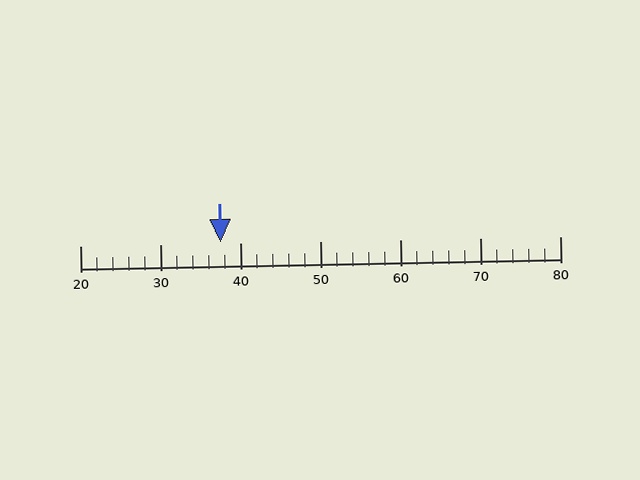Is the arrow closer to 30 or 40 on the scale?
The arrow is closer to 40.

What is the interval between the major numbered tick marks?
The major tick marks are spaced 10 units apart.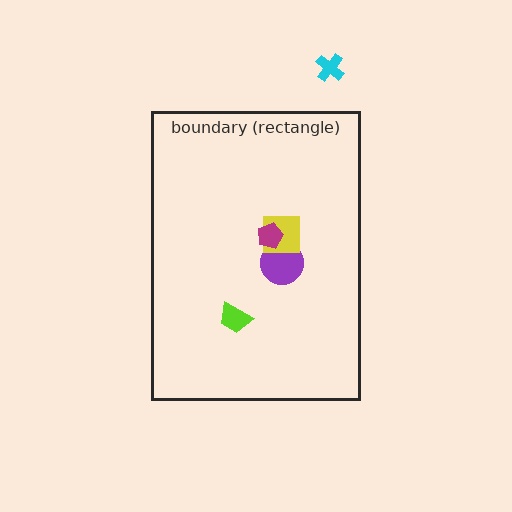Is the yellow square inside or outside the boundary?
Inside.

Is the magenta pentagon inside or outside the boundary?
Inside.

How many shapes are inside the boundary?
4 inside, 1 outside.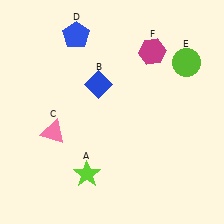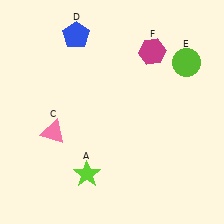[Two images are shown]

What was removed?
The blue diamond (B) was removed in Image 2.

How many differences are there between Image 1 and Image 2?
There is 1 difference between the two images.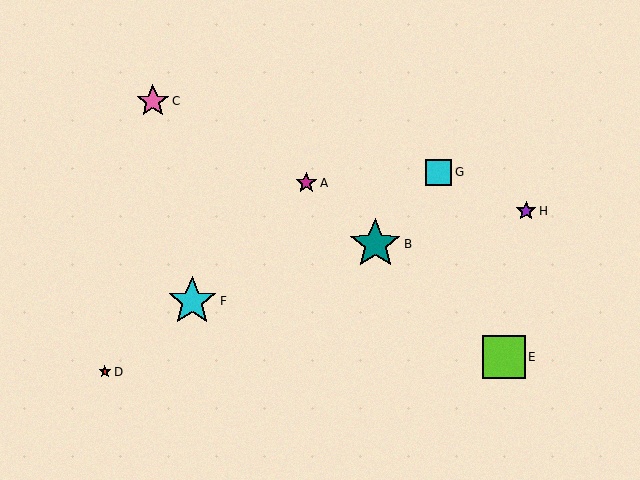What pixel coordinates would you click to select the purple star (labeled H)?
Click at (526, 211) to select the purple star H.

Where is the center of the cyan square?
The center of the cyan square is at (439, 172).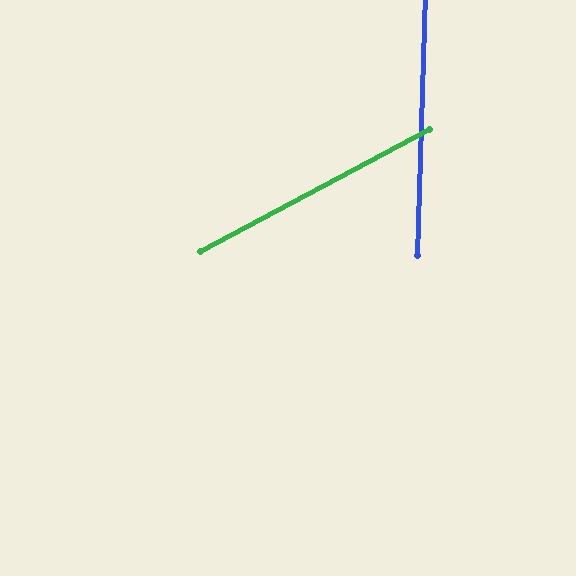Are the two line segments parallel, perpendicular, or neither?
Neither parallel nor perpendicular — they differ by about 60°.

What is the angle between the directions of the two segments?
Approximately 60 degrees.